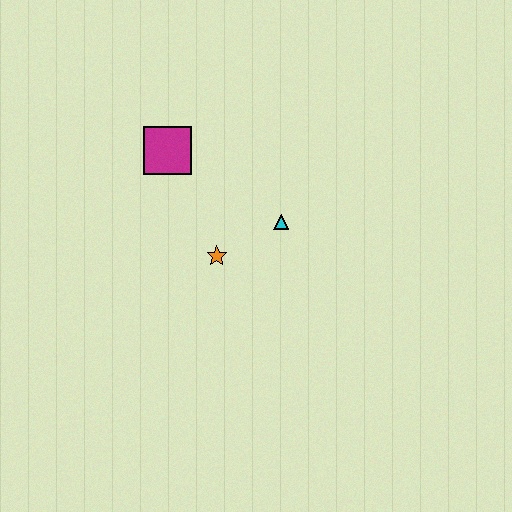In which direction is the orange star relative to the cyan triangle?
The orange star is to the left of the cyan triangle.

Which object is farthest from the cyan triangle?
The magenta square is farthest from the cyan triangle.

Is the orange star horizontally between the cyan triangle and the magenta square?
Yes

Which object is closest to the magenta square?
The orange star is closest to the magenta square.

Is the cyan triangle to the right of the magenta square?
Yes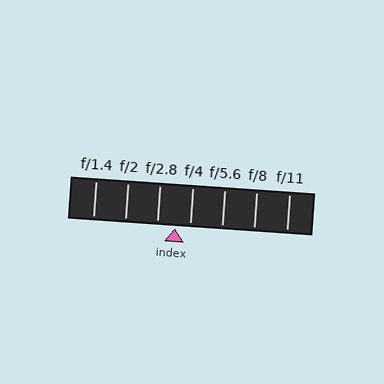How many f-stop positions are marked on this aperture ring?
There are 7 f-stop positions marked.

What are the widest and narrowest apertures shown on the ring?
The widest aperture shown is f/1.4 and the narrowest is f/11.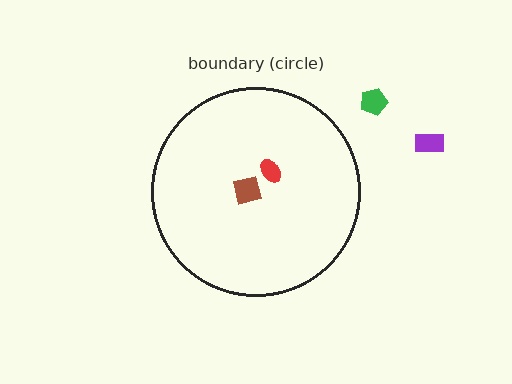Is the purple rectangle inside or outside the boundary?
Outside.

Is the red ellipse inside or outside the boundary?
Inside.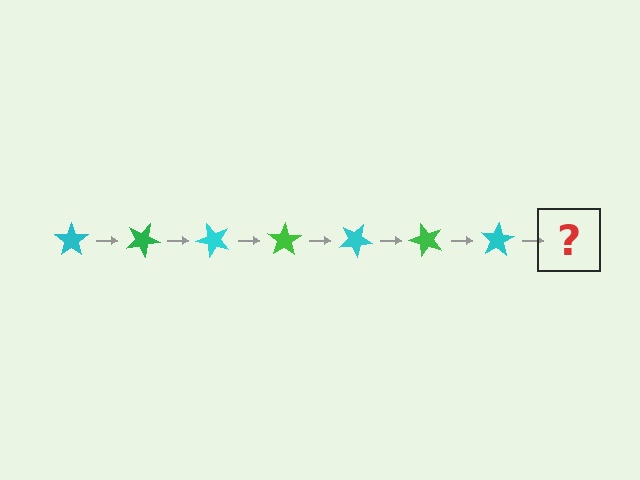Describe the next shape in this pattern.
It should be a green star, rotated 175 degrees from the start.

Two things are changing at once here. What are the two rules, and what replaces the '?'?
The two rules are that it rotates 25 degrees each step and the color cycles through cyan and green. The '?' should be a green star, rotated 175 degrees from the start.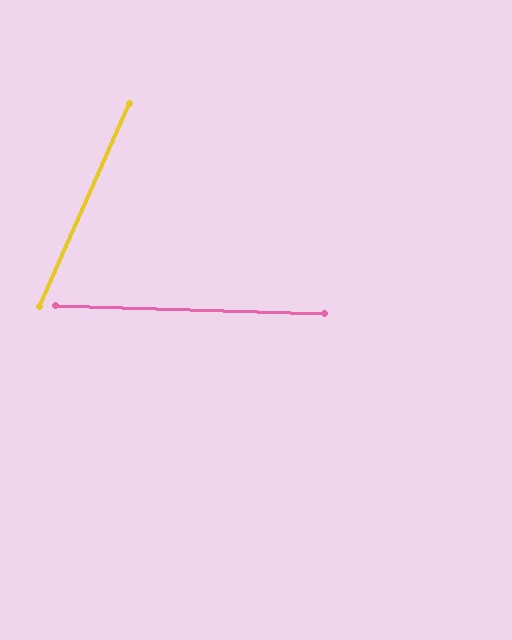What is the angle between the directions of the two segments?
Approximately 68 degrees.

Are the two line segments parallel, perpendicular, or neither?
Neither parallel nor perpendicular — they differ by about 68°.